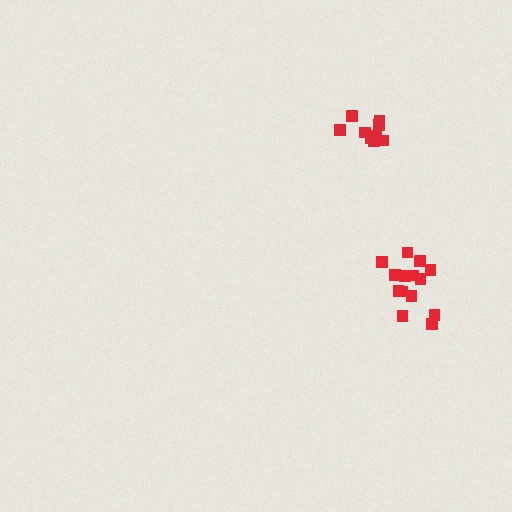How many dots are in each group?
Group 1: 14 dots, Group 2: 9 dots (23 total).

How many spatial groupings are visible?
There are 2 spatial groupings.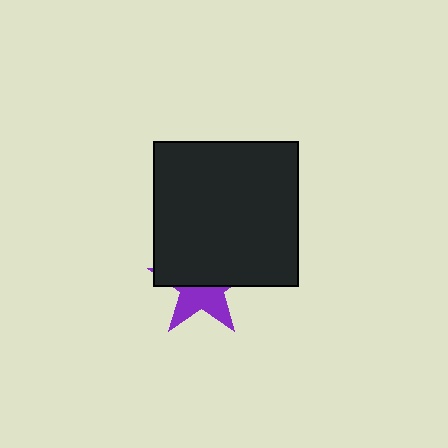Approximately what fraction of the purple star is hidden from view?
Roughly 56% of the purple star is hidden behind the black square.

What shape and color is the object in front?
The object in front is a black square.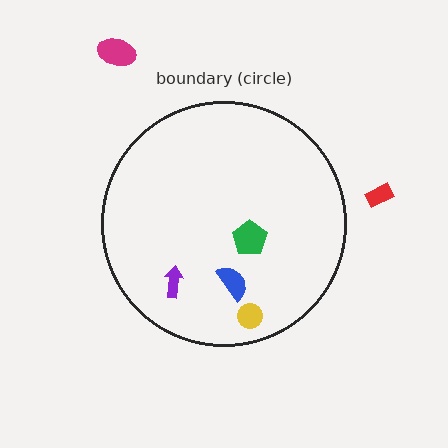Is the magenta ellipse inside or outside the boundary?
Outside.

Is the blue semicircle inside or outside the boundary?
Inside.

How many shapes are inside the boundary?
4 inside, 2 outside.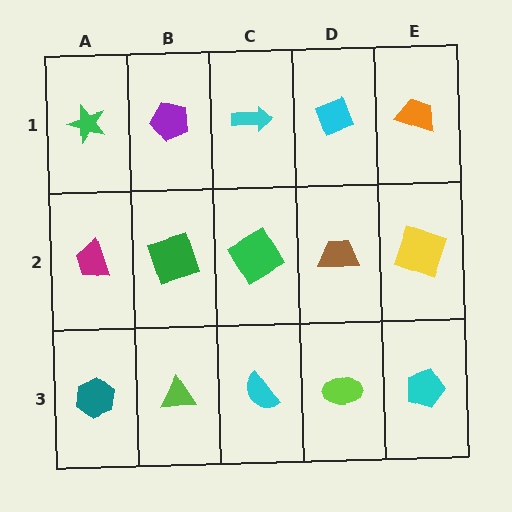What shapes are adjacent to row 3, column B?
A green square (row 2, column B), a teal hexagon (row 3, column A), a cyan semicircle (row 3, column C).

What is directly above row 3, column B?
A green square.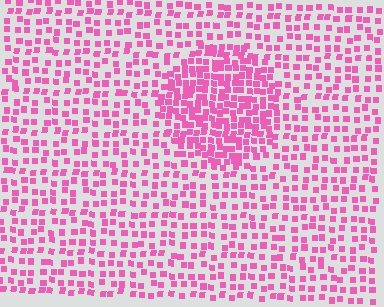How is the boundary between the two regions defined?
The boundary is defined by a change in element density (approximately 2.0x ratio). All elements are the same color, size, and shape.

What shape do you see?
I see a circle.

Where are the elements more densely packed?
The elements are more densely packed inside the circle boundary.